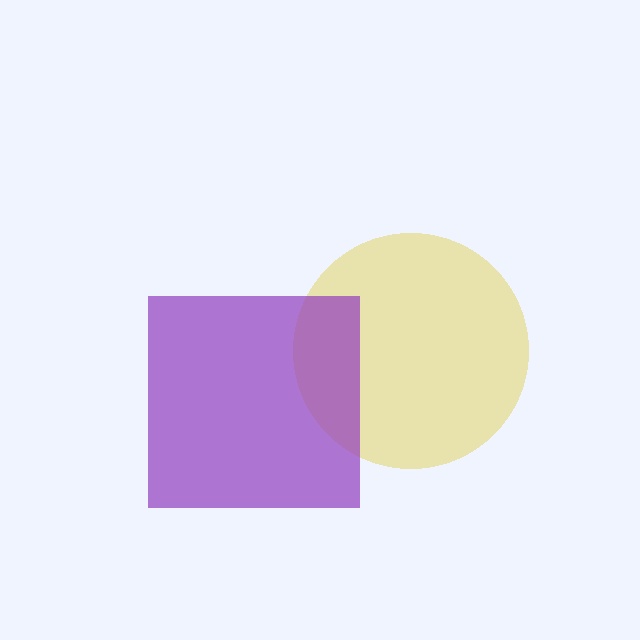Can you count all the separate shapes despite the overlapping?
Yes, there are 2 separate shapes.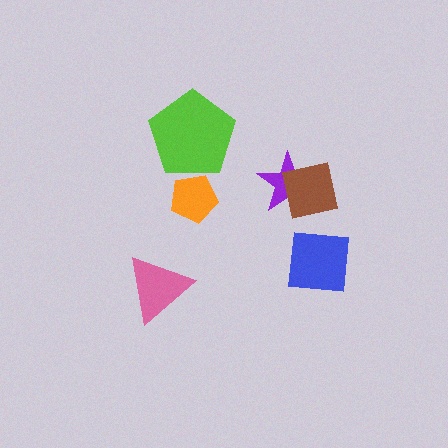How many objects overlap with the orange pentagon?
1 object overlaps with the orange pentagon.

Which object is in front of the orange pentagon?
The lime pentagon is in front of the orange pentagon.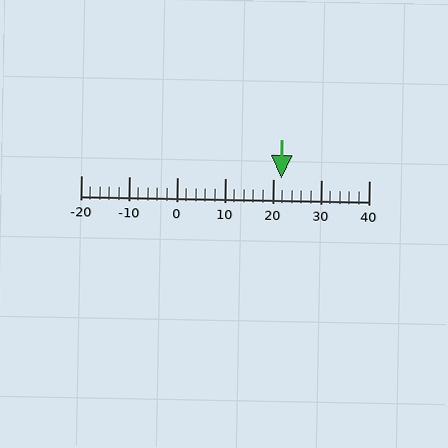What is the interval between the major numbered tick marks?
The major tick marks are spaced 10 units apart.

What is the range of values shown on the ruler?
The ruler shows values from -20 to 40.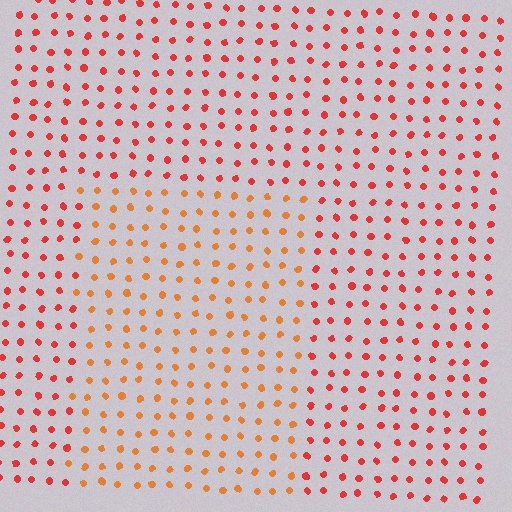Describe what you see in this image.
The image is filled with small red elements in a uniform arrangement. A rectangle-shaped region is visible where the elements are tinted to a slightly different hue, forming a subtle color boundary.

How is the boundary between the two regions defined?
The boundary is defined purely by a slight shift in hue (about 27 degrees). Spacing, size, and orientation are identical on both sides.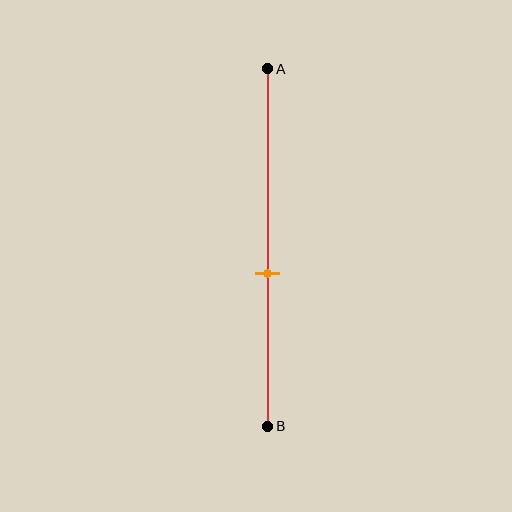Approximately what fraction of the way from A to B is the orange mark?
The orange mark is approximately 55% of the way from A to B.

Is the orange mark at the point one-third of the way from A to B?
No, the mark is at about 55% from A, not at the 33% one-third point.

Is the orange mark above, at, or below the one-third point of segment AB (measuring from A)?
The orange mark is below the one-third point of segment AB.